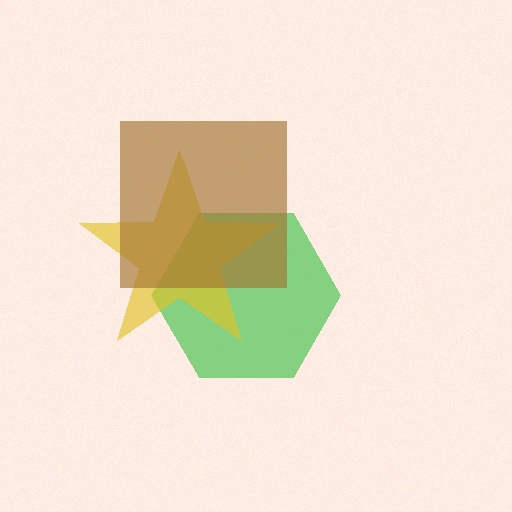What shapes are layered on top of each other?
The layered shapes are: a green hexagon, a yellow star, a brown square.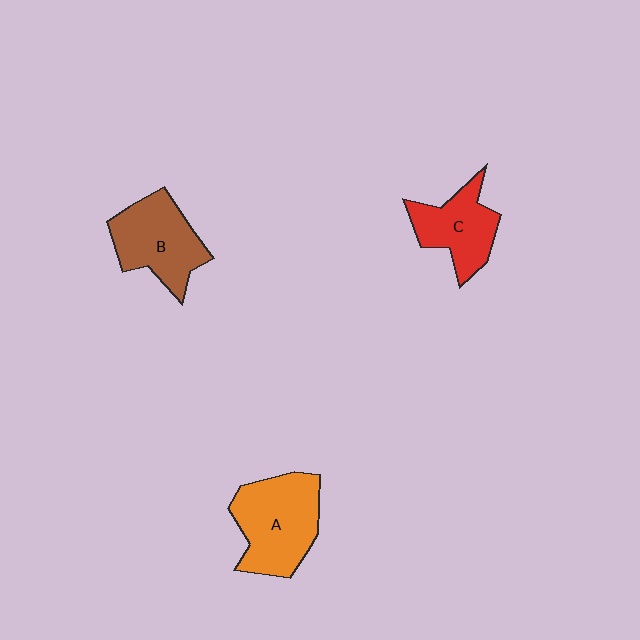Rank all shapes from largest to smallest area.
From largest to smallest: A (orange), B (brown), C (red).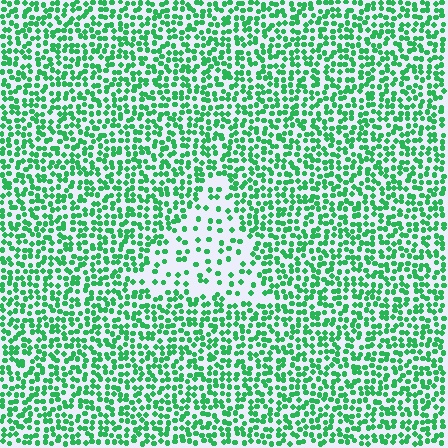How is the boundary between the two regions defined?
The boundary is defined by a change in element density (approximately 2.4x ratio). All elements are the same color, size, and shape.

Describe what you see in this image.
The image contains small green elements arranged at two different densities. A triangle-shaped region is visible where the elements are less densely packed than the surrounding area.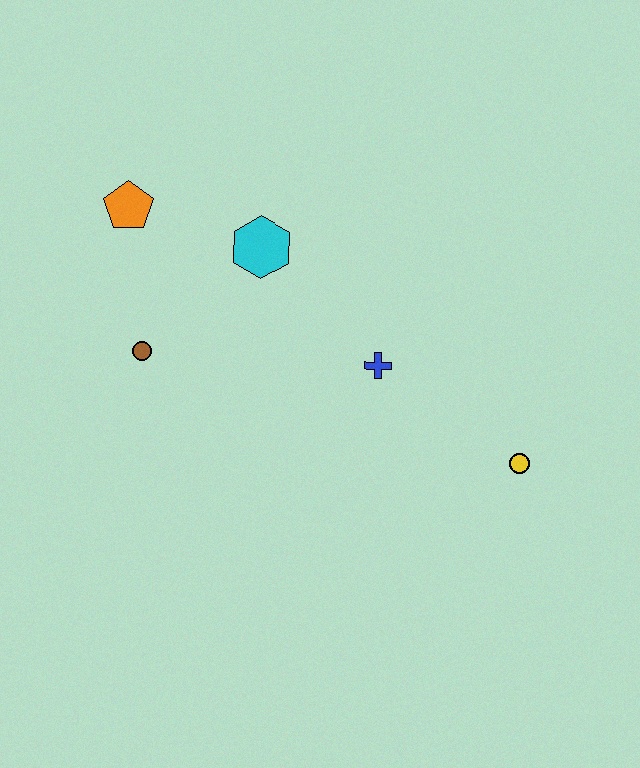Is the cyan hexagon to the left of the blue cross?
Yes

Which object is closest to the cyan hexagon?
The orange pentagon is closest to the cyan hexagon.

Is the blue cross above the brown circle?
No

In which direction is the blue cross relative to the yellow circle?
The blue cross is to the left of the yellow circle.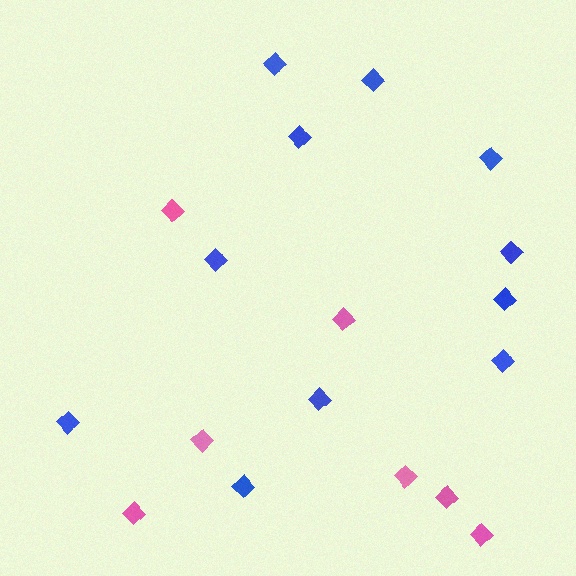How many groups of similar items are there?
There are 2 groups: one group of blue diamonds (11) and one group of pink diamonds (7).